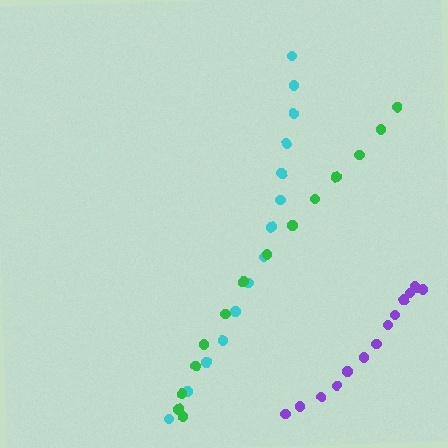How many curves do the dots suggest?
There are 3 distinct paths.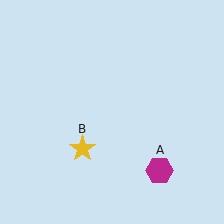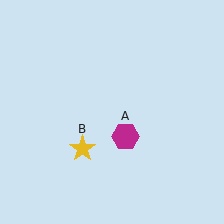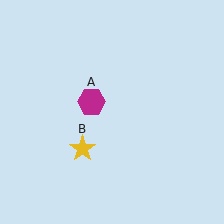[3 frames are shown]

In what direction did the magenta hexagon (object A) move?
The magenta hexagon (object A) moved up and to the left.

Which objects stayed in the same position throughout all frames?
Yellow star (object B) remained stationary.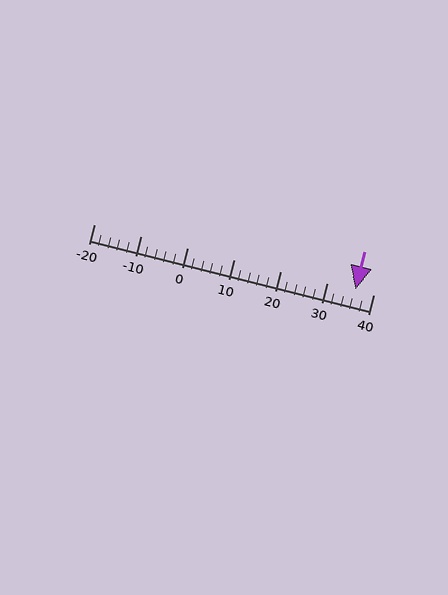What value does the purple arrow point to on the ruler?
The purple arrow points to approximately 36.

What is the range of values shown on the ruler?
The ruler shows values from -20 to 40.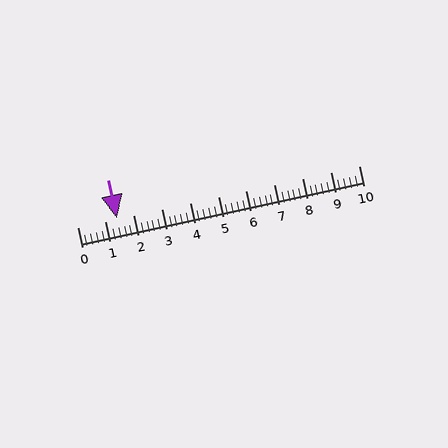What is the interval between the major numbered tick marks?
The major tick marks are spaced 1 units apart.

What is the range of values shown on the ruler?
The ruler shows values from 0 to 10.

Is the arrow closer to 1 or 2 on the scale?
The arrow is closer to 1.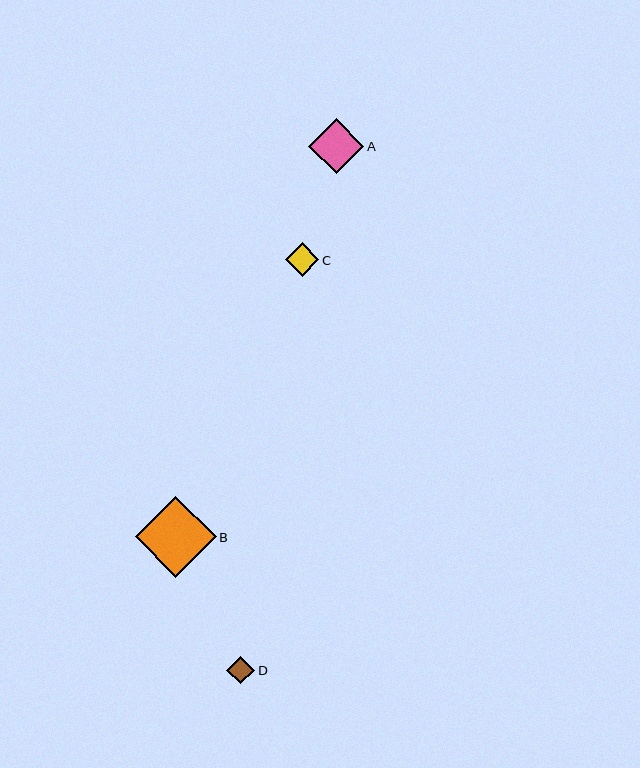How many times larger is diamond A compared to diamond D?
Diamond A is approximately 2.0 times the size of diamond D.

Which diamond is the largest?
Diamond B is the largest with a size of approximately 81 pixels.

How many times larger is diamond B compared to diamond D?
Diamond B is approximately 2.9 times the size of diamond D.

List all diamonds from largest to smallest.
From largest to smallest: B, A, C, D.